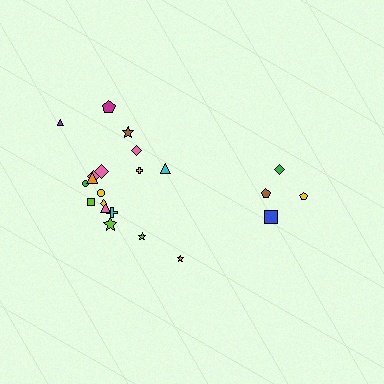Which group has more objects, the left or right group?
The left group.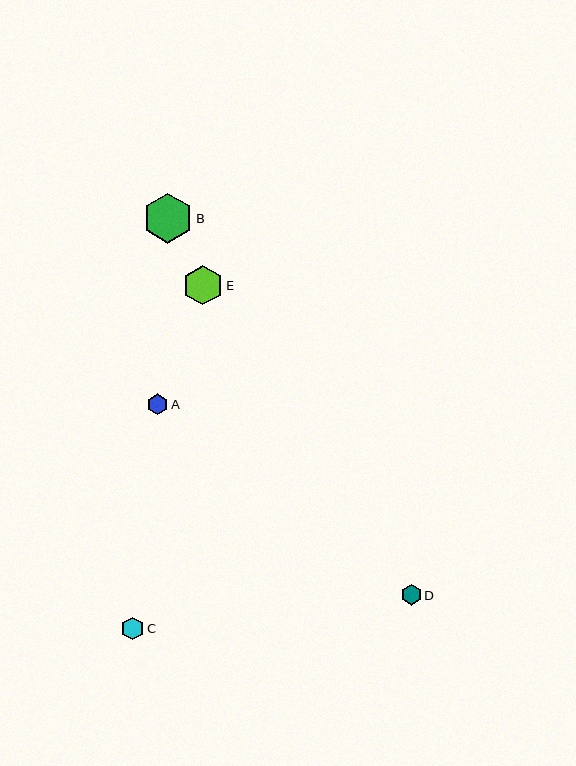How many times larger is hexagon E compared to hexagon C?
Hexagon E is approximately 1.7 times the size of hexagon C.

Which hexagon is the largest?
Hexagon B is the largest with a size of approximately 50 pixels.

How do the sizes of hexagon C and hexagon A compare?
Hexagon C and hexagon A are approximately the same size.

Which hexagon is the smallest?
Hexagon D is the smallest with a size of approximately 20 pixels.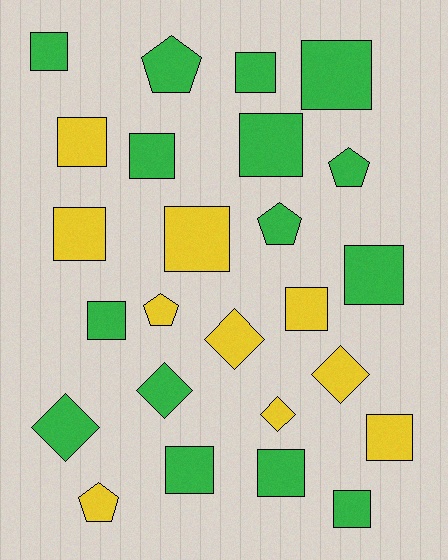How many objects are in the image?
There are 25 objects.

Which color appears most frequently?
Green, with 15 objects.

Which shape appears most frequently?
Square, with 15 objects.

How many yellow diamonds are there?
There are 3 yellow diamonds.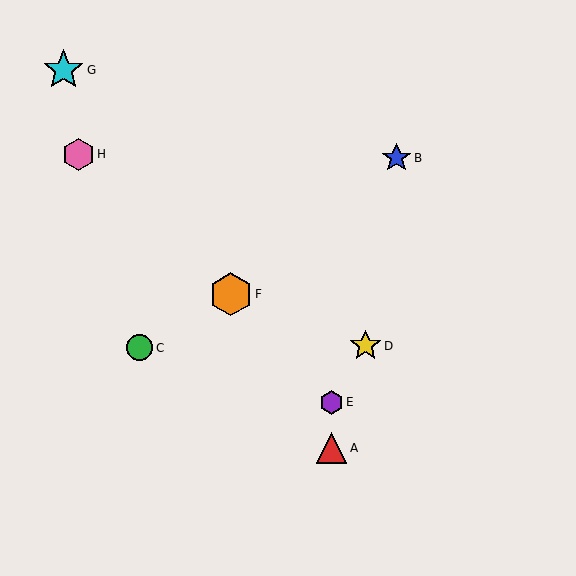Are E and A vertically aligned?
Yes, both are at x≈332.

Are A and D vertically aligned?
No, A is at x≈332 and D is at x≈366.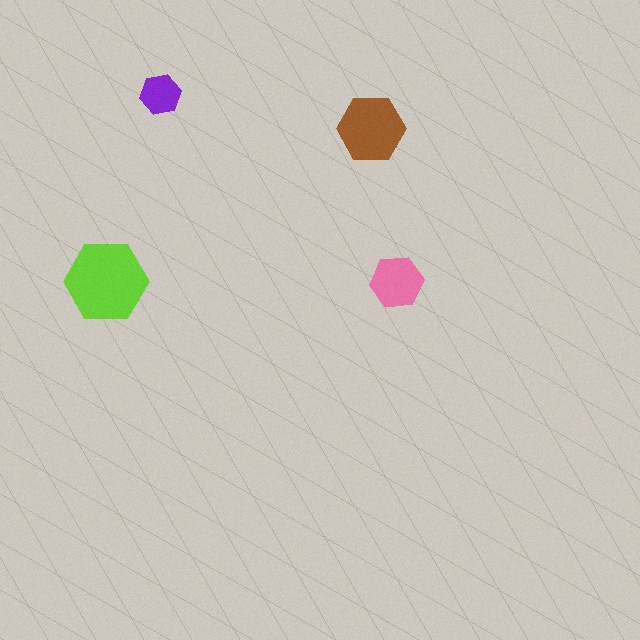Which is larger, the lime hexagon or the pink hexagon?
The lime one.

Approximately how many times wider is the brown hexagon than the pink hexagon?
About 1.5 times wider.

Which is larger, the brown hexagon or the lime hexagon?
The lime one.